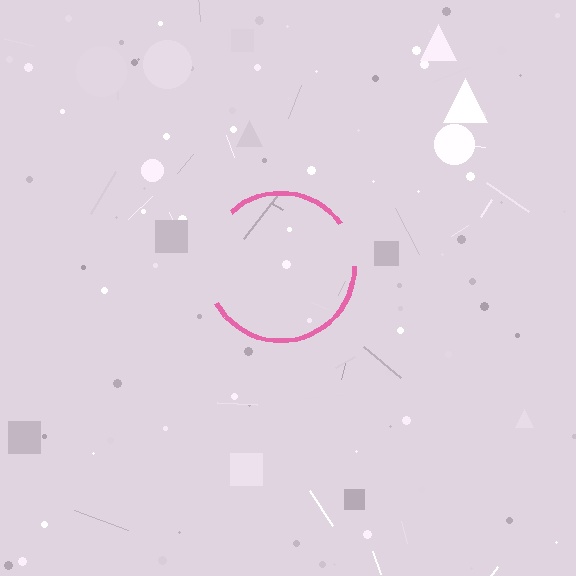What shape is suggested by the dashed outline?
The dashed outline suggests a circle.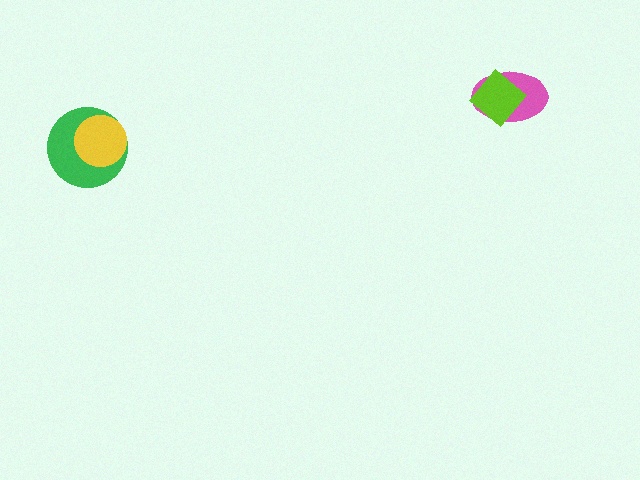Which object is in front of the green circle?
The yellow circle is in front of the green circle.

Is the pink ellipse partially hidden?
Yes, it is partially covered by another shape.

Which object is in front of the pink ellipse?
The lime diamond is in front of the pink ellipse.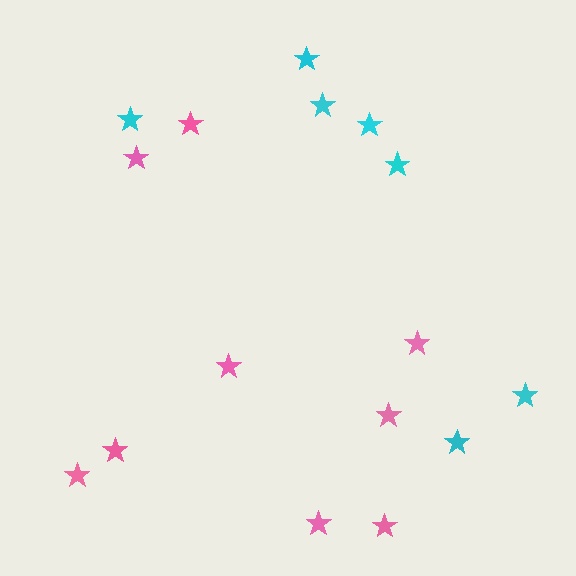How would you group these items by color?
There are 2 groups: one group of cyan stars (7) and one group of pink stars (9).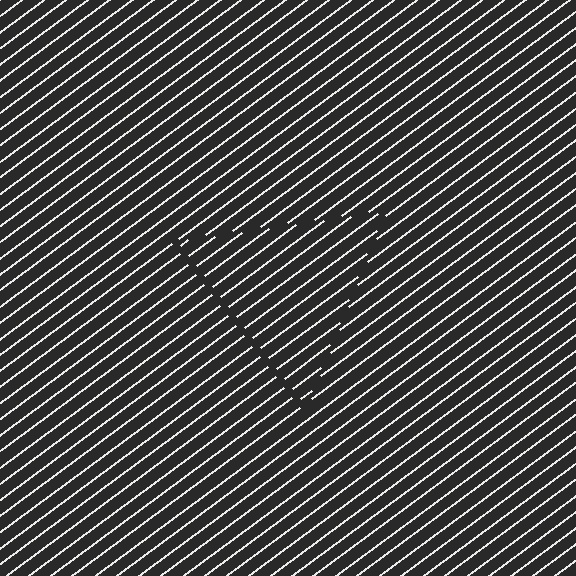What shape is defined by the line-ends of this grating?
An illusory triangle. The interior of the shape contains the same grating, shifted by half a period — the contour is defined by the phase discontinuity where line-ends from the inner and outer gratings abut.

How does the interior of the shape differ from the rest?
The interior of the shape contains the same grating, shifted by half a period — the contour is defined by the phase discontinuity where line-ends from the inner and outer gratings abut.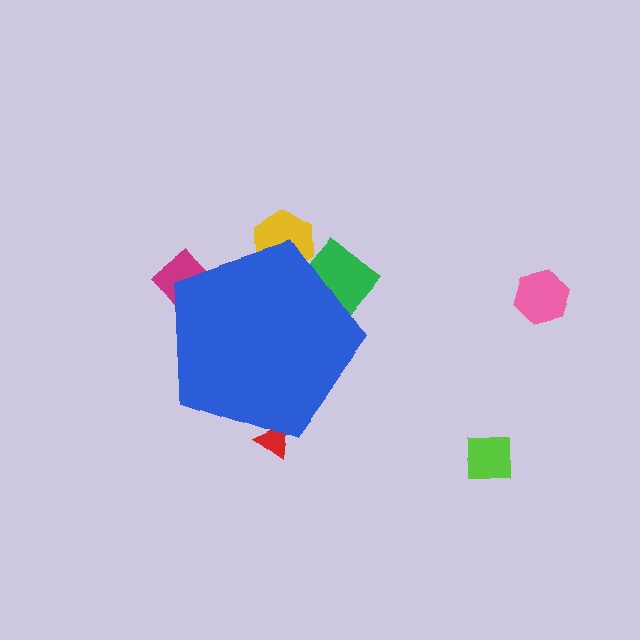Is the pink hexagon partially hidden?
No, the pink hexagon is fully visible.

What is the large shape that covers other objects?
A blue pentagon.